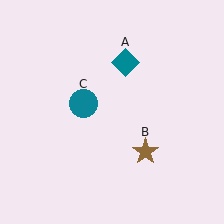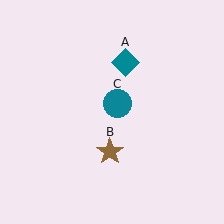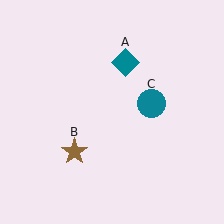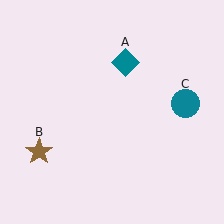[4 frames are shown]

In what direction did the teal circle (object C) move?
The teal circle (object C) moved right.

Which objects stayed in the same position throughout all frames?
Teal diamond (object A) remained stationary.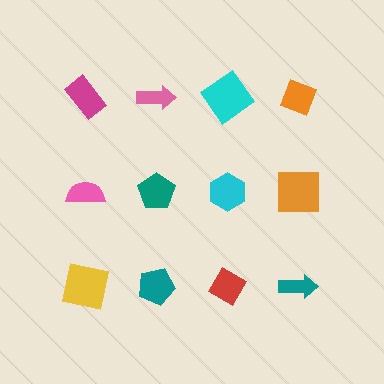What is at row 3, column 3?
A red diamond.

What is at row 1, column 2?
A pink arrow.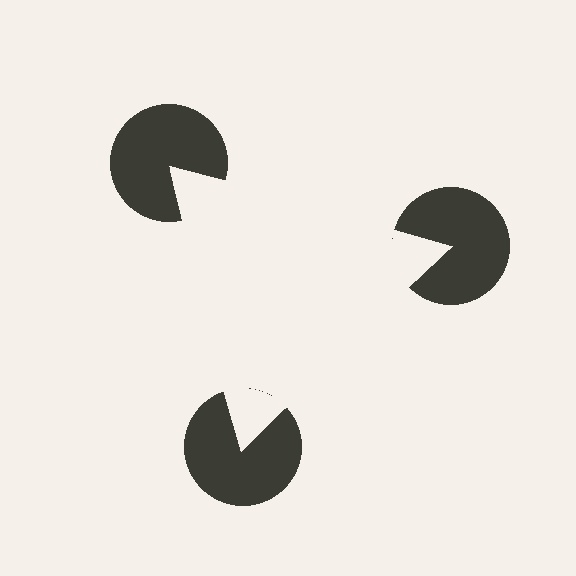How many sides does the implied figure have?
3 sides.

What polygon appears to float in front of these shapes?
An illusory triangle — its edges are inferred from the aligned wedge cuts in the pac-man discs, not physically drawn.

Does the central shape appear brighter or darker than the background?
It typically appears slightly brighter than the background, even though no actual brightness change is drawn.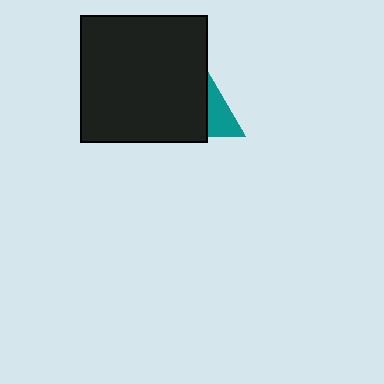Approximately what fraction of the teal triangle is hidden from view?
Roughly 65% of the teal triangle is hidden behind the black square.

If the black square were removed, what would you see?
You would see the complete teal triangle.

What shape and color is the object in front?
The object in front is a black square.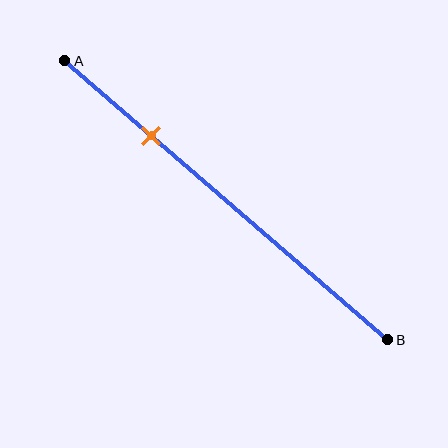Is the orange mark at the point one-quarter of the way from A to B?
Yes, the mark is approximately at the one-quarter point.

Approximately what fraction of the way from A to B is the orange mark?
The orange mark is approximately 25% of the way from A to B.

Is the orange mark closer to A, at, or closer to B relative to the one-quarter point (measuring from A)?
The orange mark is approximately at the one-quarter point of segment AB.